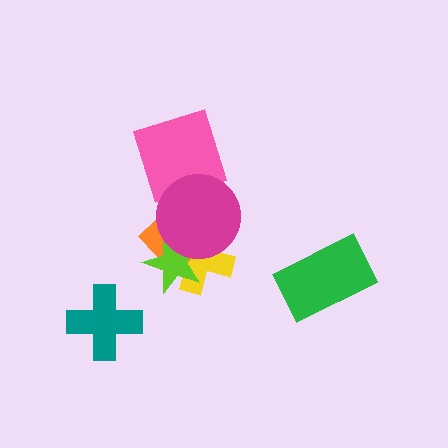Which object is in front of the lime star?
The magenta circle is in front of the lime star.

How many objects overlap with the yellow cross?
3 objects overlap with the yellow cross.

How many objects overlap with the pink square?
1 object overlaps with the pink square.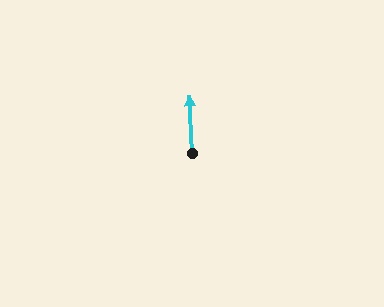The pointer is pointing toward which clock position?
Roughly 12 o'clock.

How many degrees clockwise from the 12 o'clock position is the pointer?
Approximately 358 degrees.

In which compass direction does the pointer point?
North.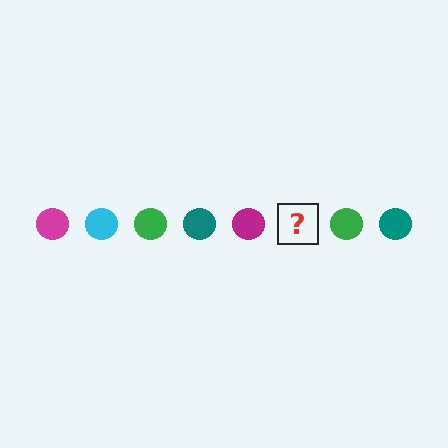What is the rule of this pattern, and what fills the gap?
The rule is that the pattern cycles through magenta, cyan, green, teal circles. The gap should be filled with a cyan circle.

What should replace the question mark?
The question mark should be replaced with a cyan circle.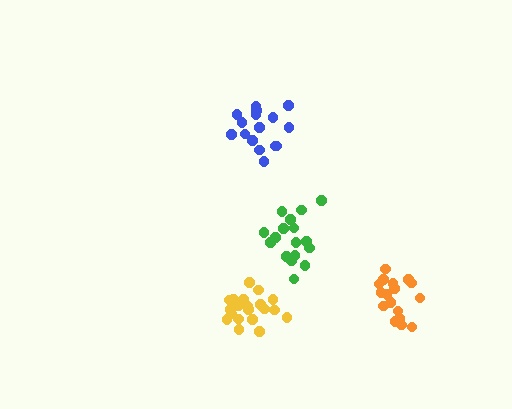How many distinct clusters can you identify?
There are 4 distinct clusters.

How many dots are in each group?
Group 1: 16 dots, Group 2: 17 dots, Group 3: 21 dots, Group 4: 18 dots (72 total).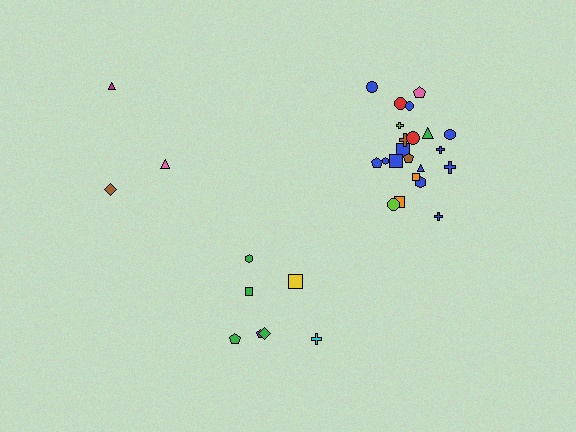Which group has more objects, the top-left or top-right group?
The top-right group.